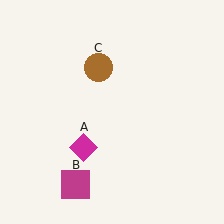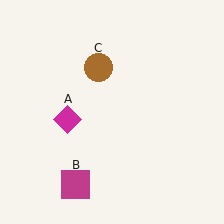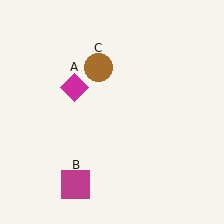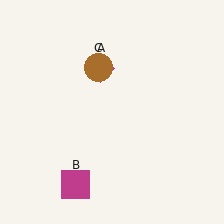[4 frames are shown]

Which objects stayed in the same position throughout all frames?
Magenta square (object B) and brown circle (object C) remained stationary.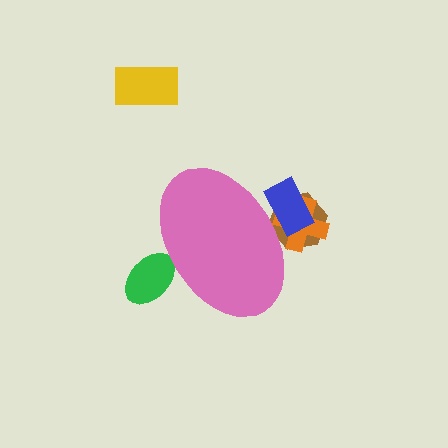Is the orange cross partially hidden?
Yes, the orange cross is partially hidden behind the pink ellipse.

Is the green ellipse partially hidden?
Yes, the green ellipse is partially hidden behind the pink ellipse.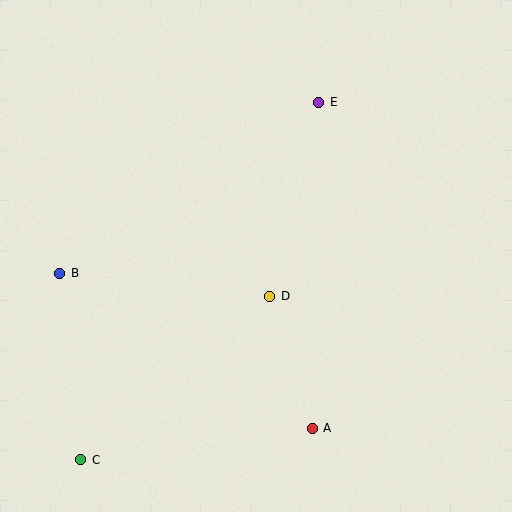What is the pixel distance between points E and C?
The distance between E and C is 430 pixels.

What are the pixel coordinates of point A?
Point A is at (312, 428).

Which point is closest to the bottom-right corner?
Point A is closest to the bottom-right corner.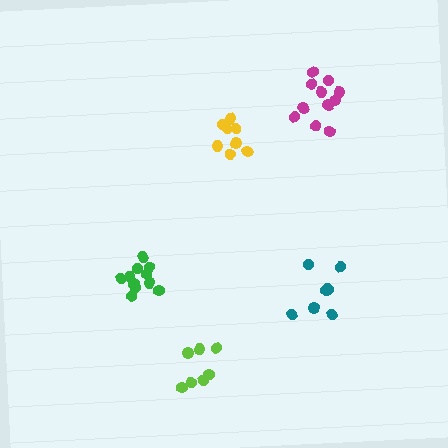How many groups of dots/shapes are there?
There are 5 groups.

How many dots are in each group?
Group 1: 11 dots, Group 2: 8 dots, Group 3: 8 dots, Group 4: 7 dots, Group 5: 11 dots (45 total).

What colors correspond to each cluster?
The clusters are colored: magenta, yellow, teal, lime, green.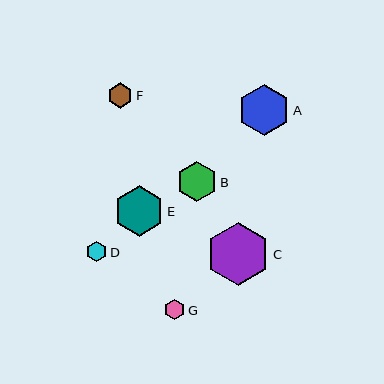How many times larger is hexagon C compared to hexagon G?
Hexagon C is approximately 3.1 times the size of hexagon G.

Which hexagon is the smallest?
Hexagon G is the smallest with a size of approximately 21 pixels.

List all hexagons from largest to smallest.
From largest to smallest: C, A, E, B, F, D, G.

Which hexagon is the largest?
Hexagon C is the largest with a size of approximately 63 pixels.